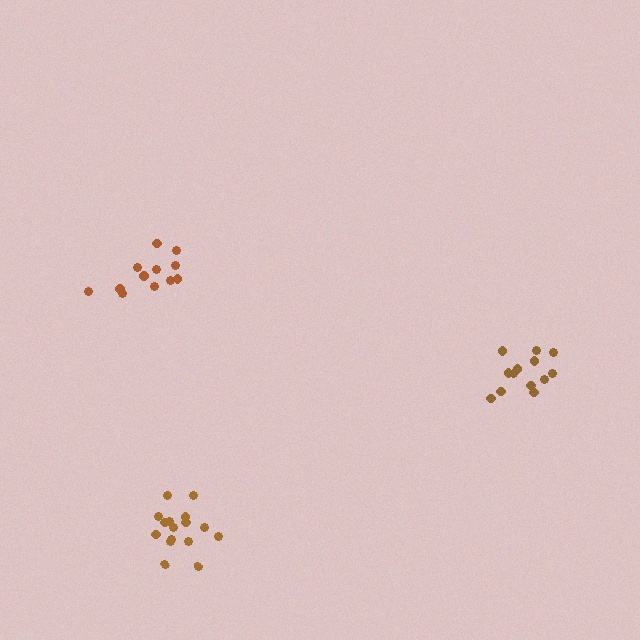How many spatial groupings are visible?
There are 3 spatial groupings.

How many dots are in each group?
Group 1: 16 dots, Group 2: 13 dots, Group 3: 12 dots (41 total).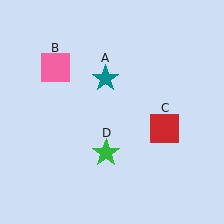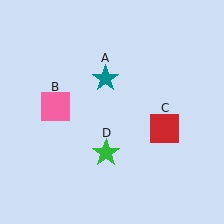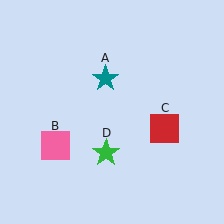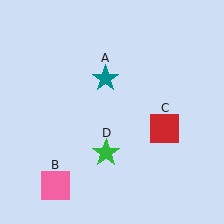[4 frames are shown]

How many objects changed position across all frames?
1 object changed position: pink square (object B).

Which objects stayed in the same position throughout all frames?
Teal star (object A) and red square (object C) and green star (object D) remained stationary.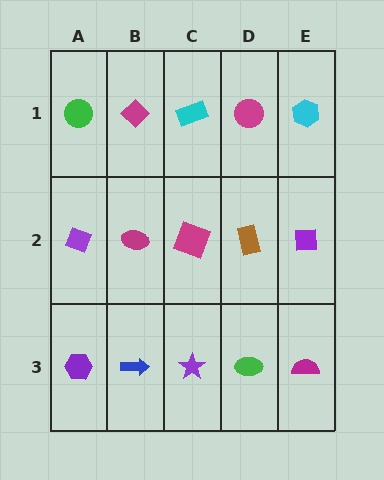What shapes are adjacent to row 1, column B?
A magenta ellipse (row 2, column B), a green circle (row 1, column A), a cyan rectangle (row 1, column C).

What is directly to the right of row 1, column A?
A magenta diamond.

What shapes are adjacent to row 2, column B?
A magenta diamond (row 1, column B), a blue arrow (row 3, column B), a purple diamond (row 2, column A), a magenta square (row 2, column C).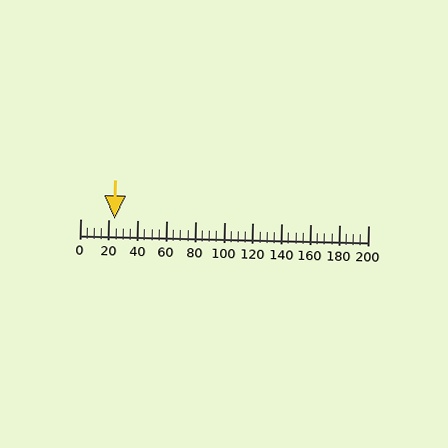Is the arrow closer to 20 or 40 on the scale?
The arrow is closer to 20.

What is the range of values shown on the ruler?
The ruler shows values from 0 to 200.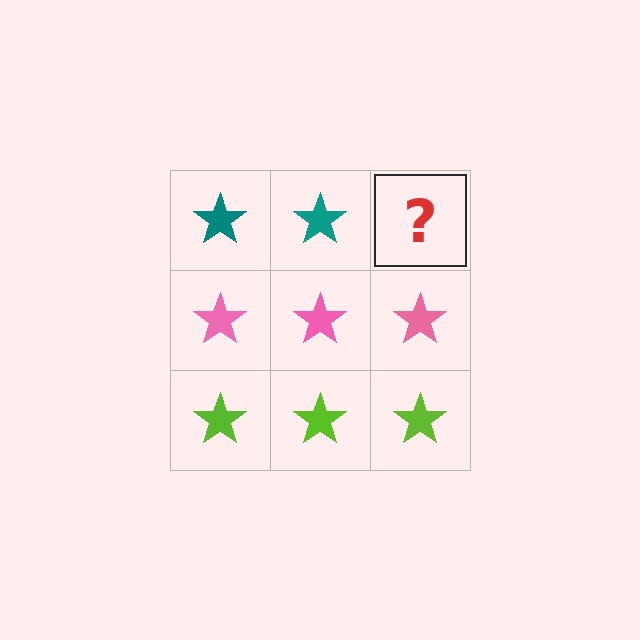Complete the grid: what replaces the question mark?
The question mark should be replaced with a teal star.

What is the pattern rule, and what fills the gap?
The rule is that each row has a consistent color. The gap should be filled with a teal star.